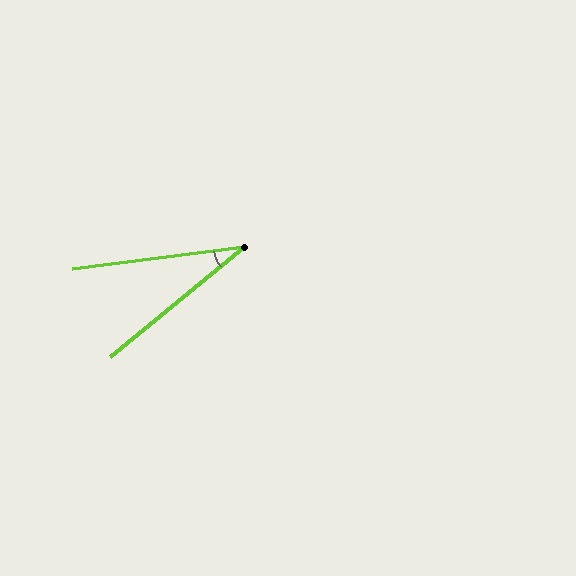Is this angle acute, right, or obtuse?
It is acute.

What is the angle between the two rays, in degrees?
Approximately 32 degrees.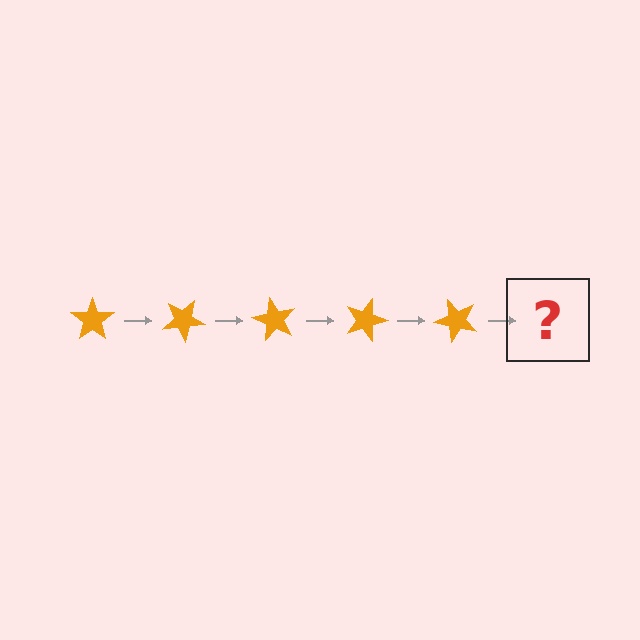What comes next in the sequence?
The next element should be an orange star rotated 150 degrees.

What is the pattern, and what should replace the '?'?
The pattern is that the star rotates 30 degrees each step. The '?' should be an orange star rotated 150 degrees.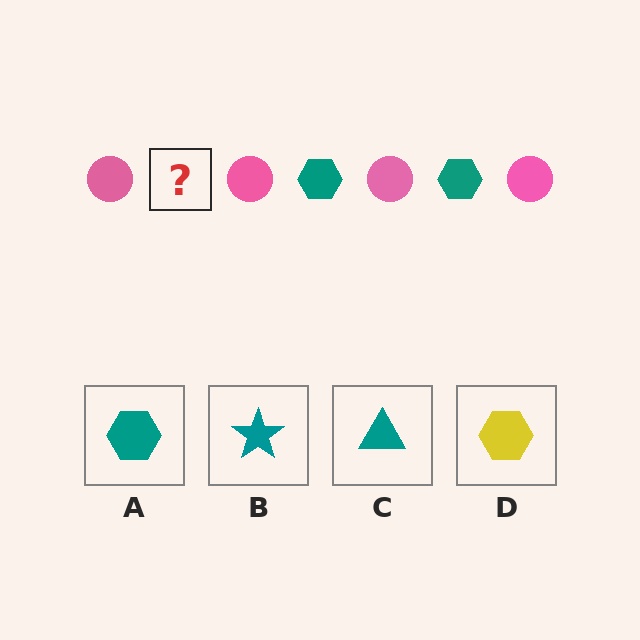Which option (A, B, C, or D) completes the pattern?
A.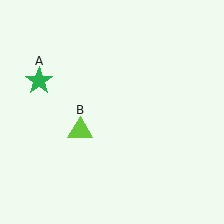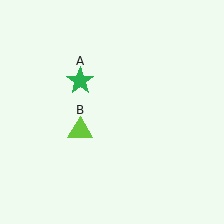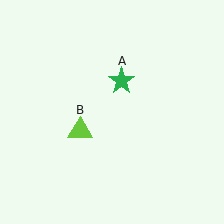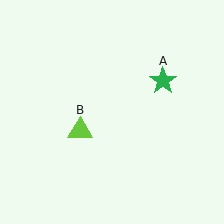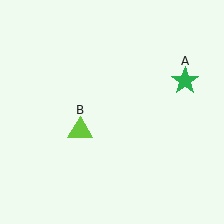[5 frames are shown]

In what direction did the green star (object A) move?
The green star (object A) moved right.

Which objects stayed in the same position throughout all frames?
Lime triangle (object B) remained stationary.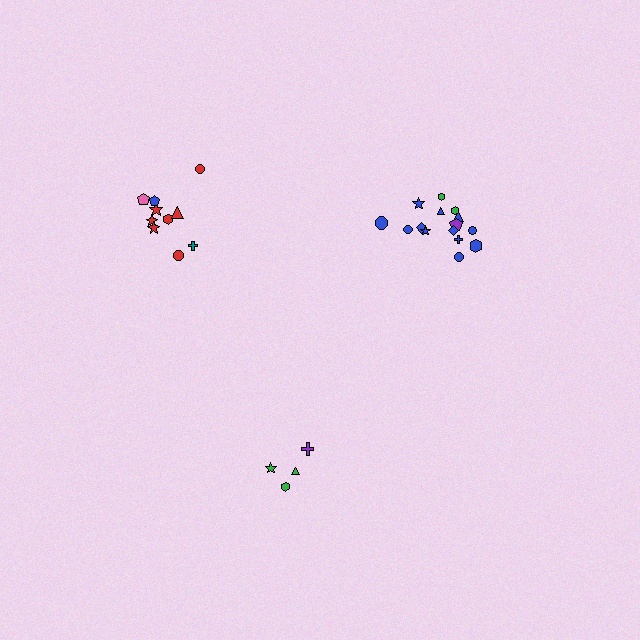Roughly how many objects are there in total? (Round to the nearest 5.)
Roughly 30 objects in total.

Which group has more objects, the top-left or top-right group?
The top-right group.